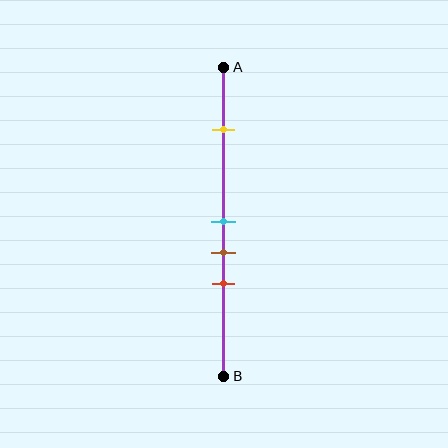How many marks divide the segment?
There are 4 marks dividing the segment.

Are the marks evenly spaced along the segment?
No, the marks are not evenly spaced.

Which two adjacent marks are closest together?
The cyan and brown marks are the closest adjacent pair.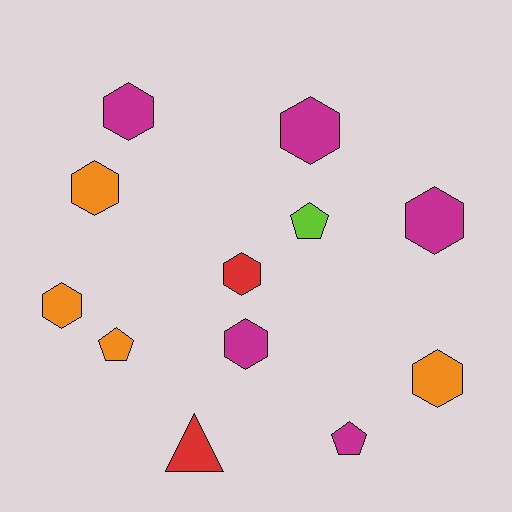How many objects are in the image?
There are 12 objects.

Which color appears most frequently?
Magenta, with 5 objects.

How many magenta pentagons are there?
There is 1 magenta pentagon.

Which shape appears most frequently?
Hexagon, with 8 objects.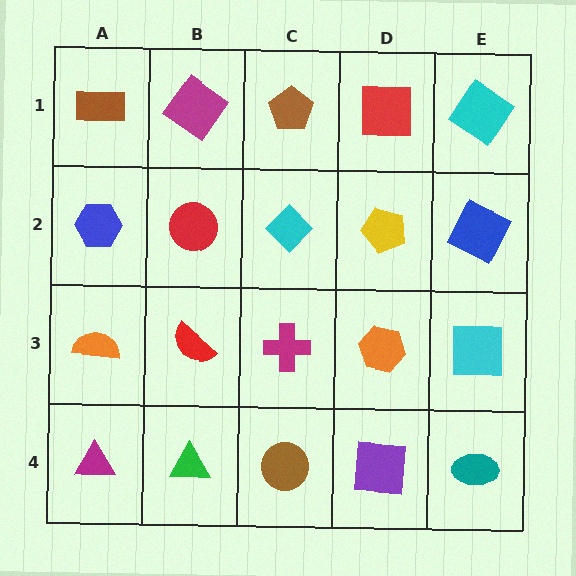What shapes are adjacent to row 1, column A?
A blue hexagon (row 2, column A), a magenta diamond (row 1, column B).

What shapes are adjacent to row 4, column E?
A cyan square (row 3, column E), a purple square (row 4, column D).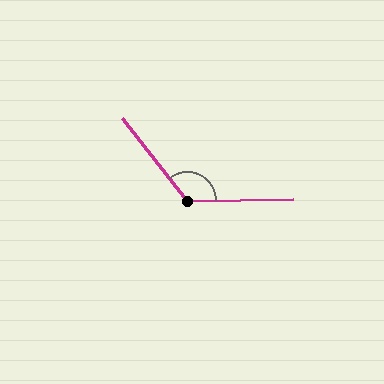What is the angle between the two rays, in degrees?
Approximately 127 degrees.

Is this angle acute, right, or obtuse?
It is obtuse.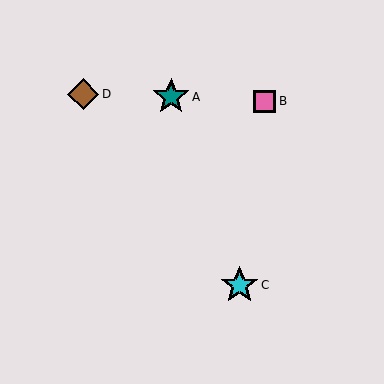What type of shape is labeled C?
Shape C is a cyan star.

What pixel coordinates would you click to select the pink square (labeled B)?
Click at (265, 101) to select the pink square B.